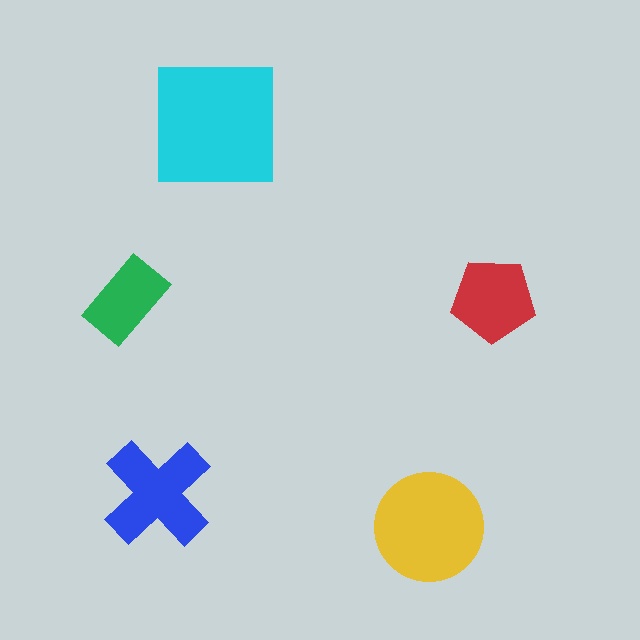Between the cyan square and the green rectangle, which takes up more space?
The cyan square.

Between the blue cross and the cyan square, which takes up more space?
The cyan square.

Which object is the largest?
The cyan square.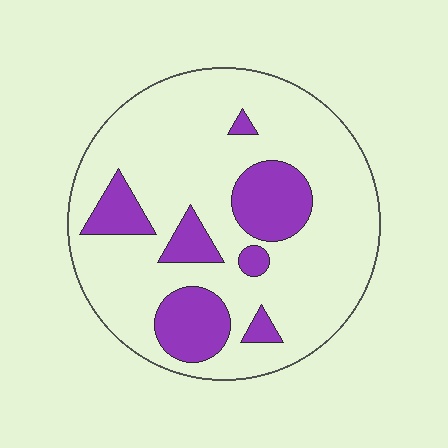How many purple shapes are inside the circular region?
7.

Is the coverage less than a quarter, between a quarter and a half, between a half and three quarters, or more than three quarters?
Less than a quarter.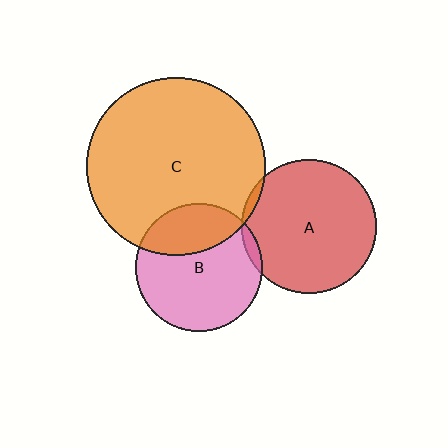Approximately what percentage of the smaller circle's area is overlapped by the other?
Approximately 5%.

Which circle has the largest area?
Circle C (orange).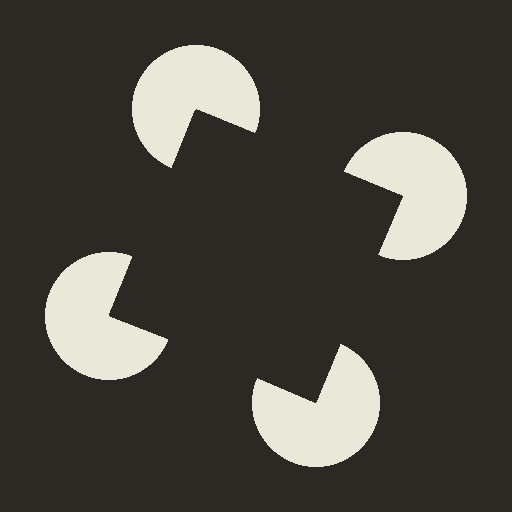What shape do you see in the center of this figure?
An illusory square — its edges are inferred from the aligned wedge cuts in the pac-man discs, not physically drawn.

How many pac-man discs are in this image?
There are 4 — one at each vertex of the illusory square.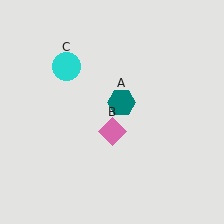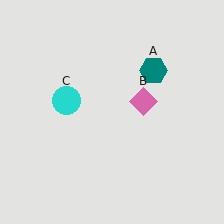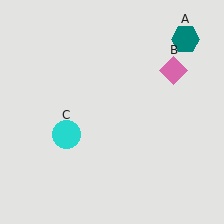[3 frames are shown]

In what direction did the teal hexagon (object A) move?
The teal hexagon (object A) moved up and to the right.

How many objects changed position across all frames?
3 objects changed position: teal hexagon (object A), pink diamond (object B), cyan circle (object C).